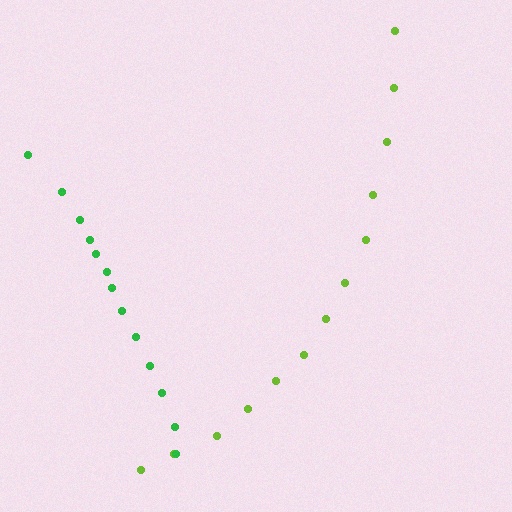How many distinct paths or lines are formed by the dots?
There are 2 distinct paths.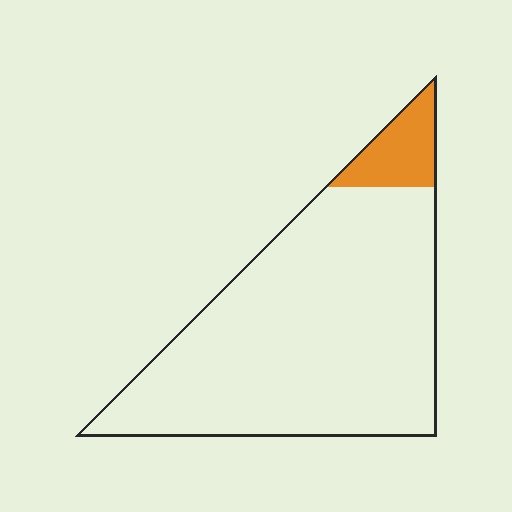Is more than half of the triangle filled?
No.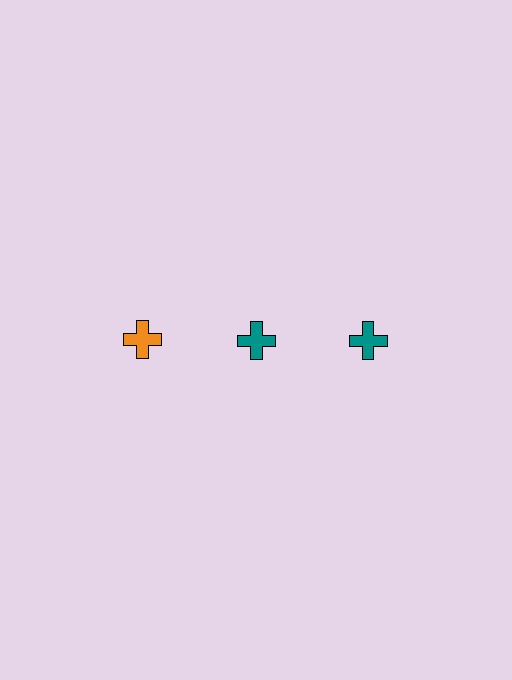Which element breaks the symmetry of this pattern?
The orange cross in the top row, leftmost column breaks the symmetry. All other shapes are teal crosses.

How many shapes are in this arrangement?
There are 3 shapes arranged in a grid pattern.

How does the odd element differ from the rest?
It has a different color: orange instead of teal.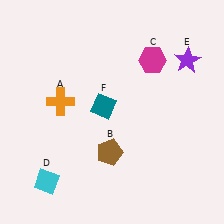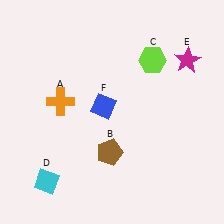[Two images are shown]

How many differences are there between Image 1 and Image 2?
There are 3 differences between the two images.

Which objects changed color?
C changed from magenta to lime. E changed from purple to magenta. F changed from teal to blue.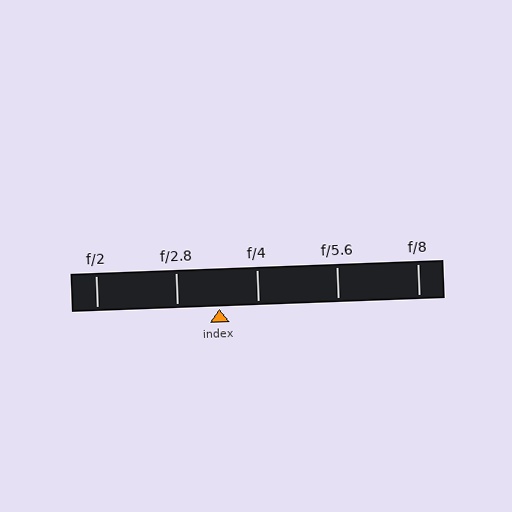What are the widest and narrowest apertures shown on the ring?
The widest aperture shown is f/2 and the narrowest is f/8.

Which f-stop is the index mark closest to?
The index mark is closest to f/4.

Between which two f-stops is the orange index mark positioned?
The index mark is between f/2.8 and f/4.